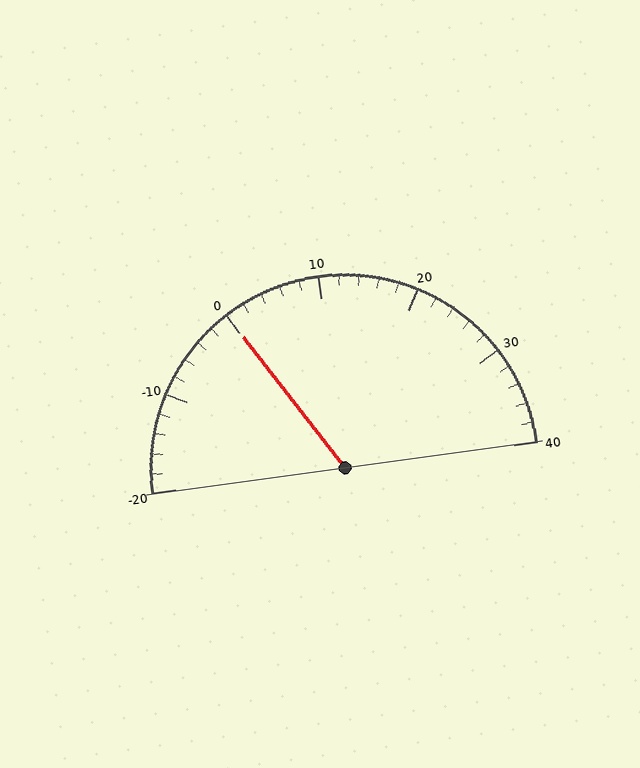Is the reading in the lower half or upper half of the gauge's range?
The reading is in the lower half of the range (-20 to 40).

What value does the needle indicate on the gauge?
The needle indicates approximately 0.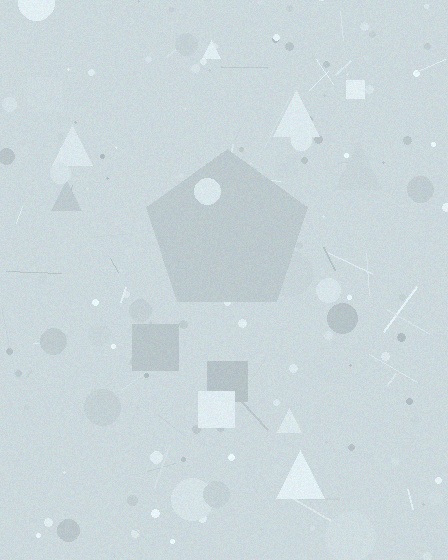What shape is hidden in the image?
A pentagon is hidden in the image.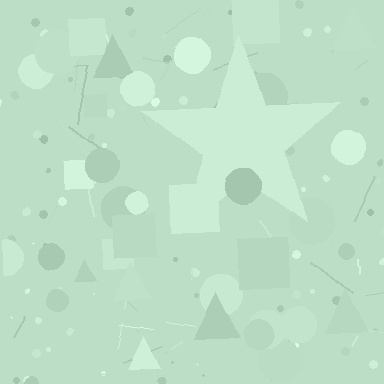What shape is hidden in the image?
A star is hidden in the image.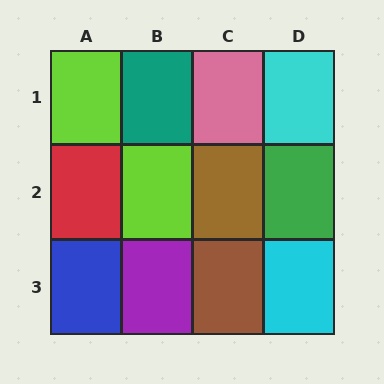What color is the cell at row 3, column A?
Blue.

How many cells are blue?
1 cell is blue.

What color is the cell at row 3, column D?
Cyan.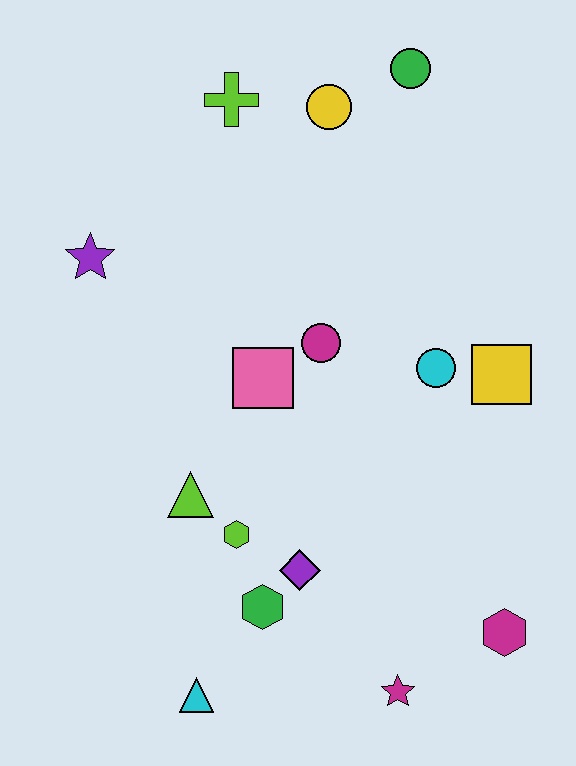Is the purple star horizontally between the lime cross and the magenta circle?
No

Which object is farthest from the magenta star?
The green circle is farthest from the magenta star.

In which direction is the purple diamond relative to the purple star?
The purple diamond is below the purple star.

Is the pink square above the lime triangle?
Yes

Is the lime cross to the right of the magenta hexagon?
No